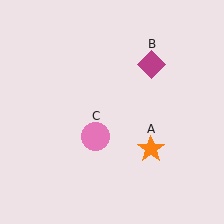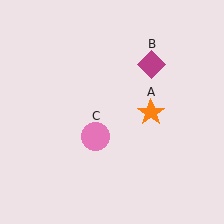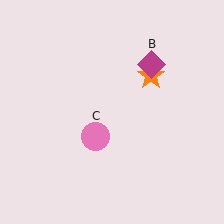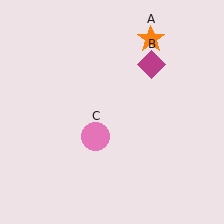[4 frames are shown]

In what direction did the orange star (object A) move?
The orange star (object A) moved up.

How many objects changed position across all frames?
1 object changed position: orange star (object A).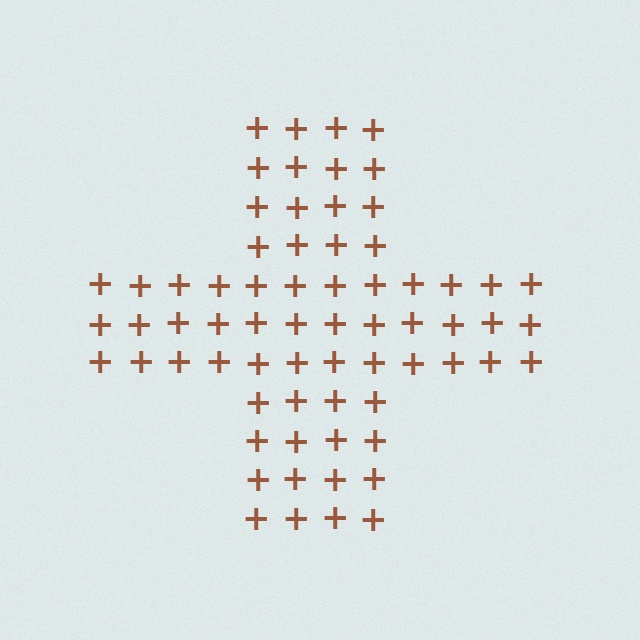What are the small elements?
The small elements are plus signs.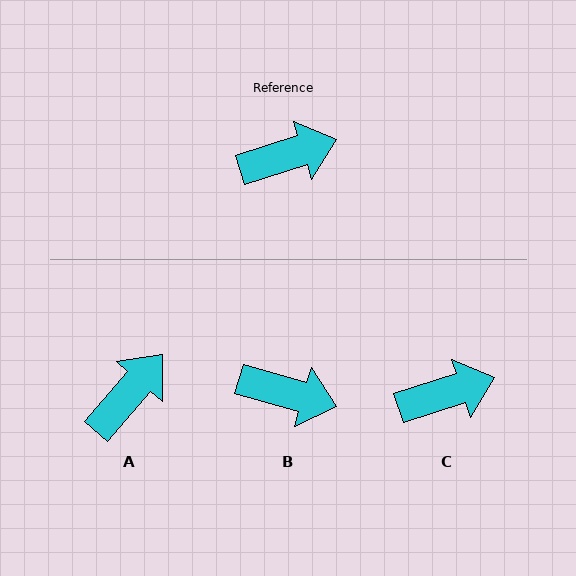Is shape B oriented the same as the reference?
No, it is off by about 34 degrees.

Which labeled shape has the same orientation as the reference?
C.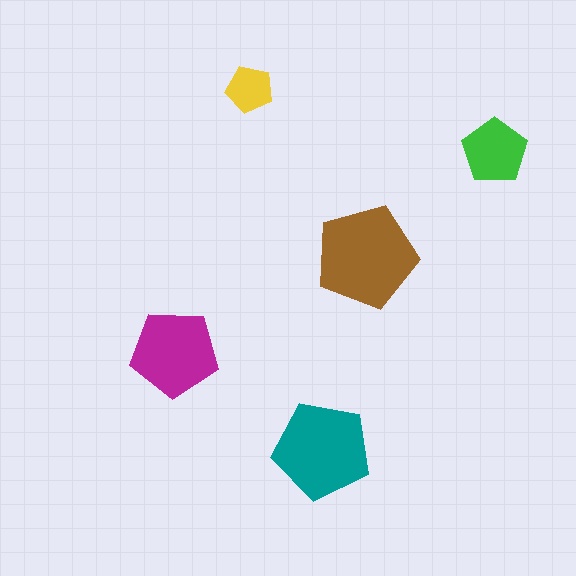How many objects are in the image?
There are 5 objects in the image.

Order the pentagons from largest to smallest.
the brown one, the teal one, the magenta one, the green one, the yellow one.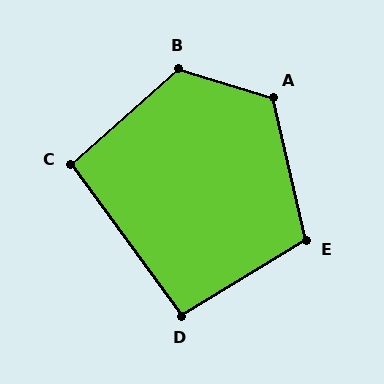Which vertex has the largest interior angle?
B, at approximately 121 degrees.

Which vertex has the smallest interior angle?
D, at approximately 95 degrees.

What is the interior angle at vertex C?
Approximately 96 degrees (obtuse).